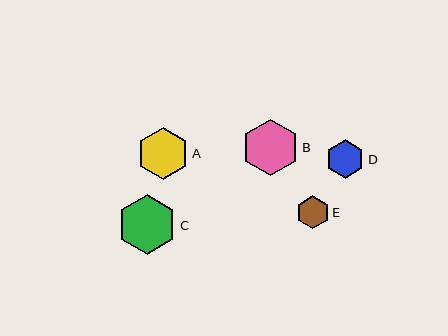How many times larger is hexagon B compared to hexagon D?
Hexagon B is approximately 1.5 times the size of hexagon D.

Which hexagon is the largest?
Hexagon C is the largest with a size of approximately 59 pixels.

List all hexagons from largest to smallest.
From largest to smallest: C, B, A, D, E.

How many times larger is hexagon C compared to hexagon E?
Hexagon C is approximately 1.8 times the size of hexagon E.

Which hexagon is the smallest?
Hexagon E is the smallest with a size of approximately 33 pixels.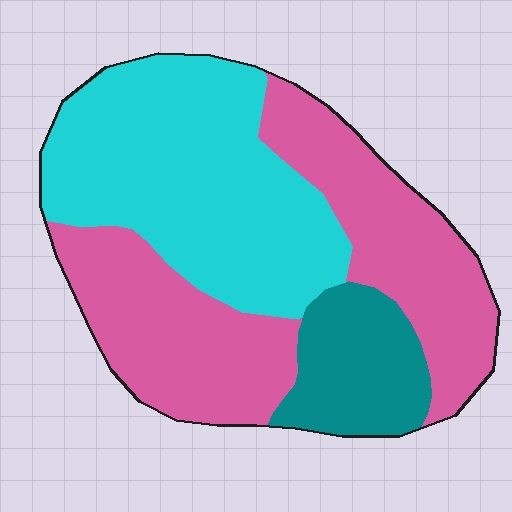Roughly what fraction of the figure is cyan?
Cyan takes up between a third and a half of the figure.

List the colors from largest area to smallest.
From largest to smallest: pink, cyan, teal.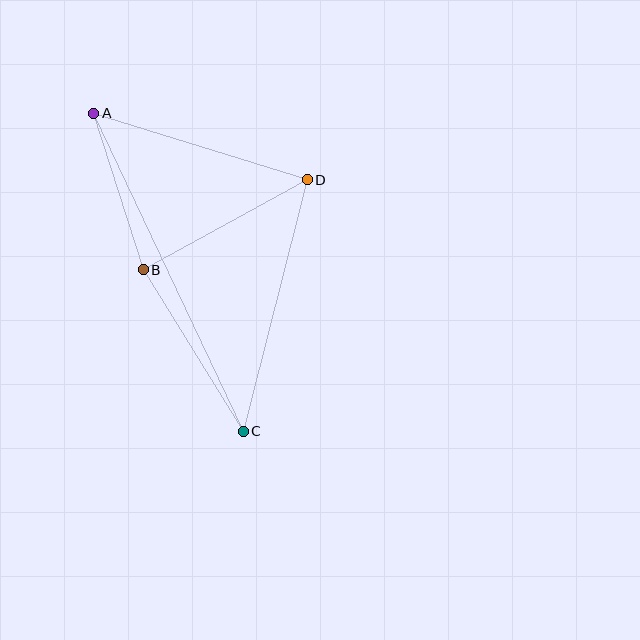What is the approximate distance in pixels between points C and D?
The distance between C and D is approximately 260 pixels.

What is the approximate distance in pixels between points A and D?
The distance between A and D is approximately 223 pixels.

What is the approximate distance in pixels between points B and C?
The distance between B and C is approximately 190 pixels.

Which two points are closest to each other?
Points A and B are closest to each other.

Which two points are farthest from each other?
Points A and C are farthest from each other.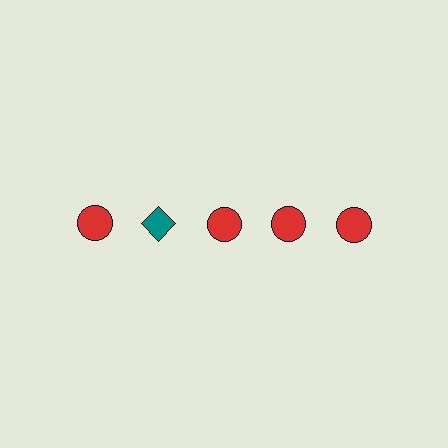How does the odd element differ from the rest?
It differs in both color (teal instead of red) and shape (diamond instead of circle).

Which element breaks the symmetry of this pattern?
The teal diamond in the top row, second from left column breaks the symmetry. All other shapes are red circles.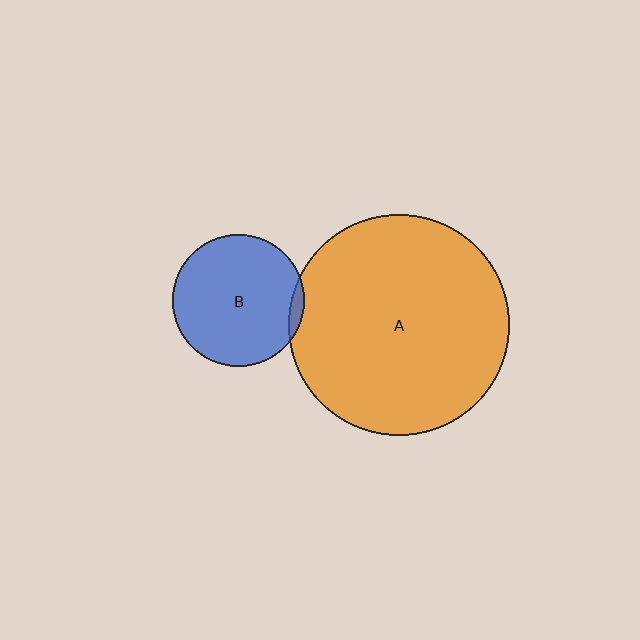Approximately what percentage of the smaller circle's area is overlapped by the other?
Approximately 5%.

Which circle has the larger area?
Circle A (orange).